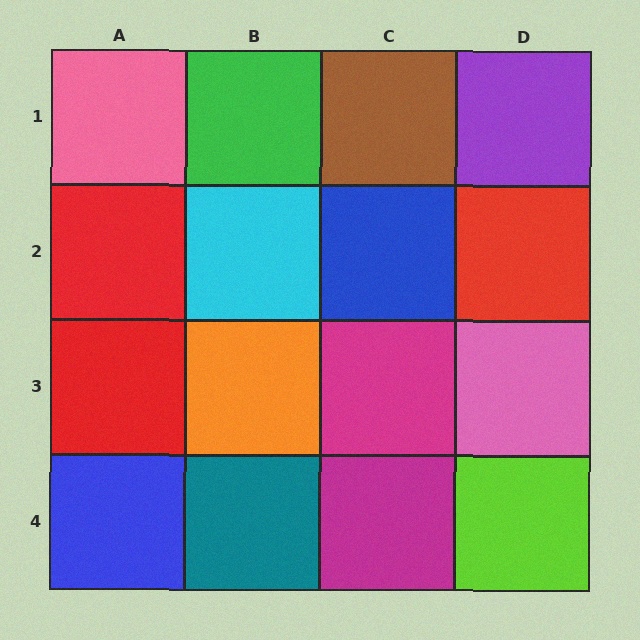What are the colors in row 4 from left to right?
Blue, teal, magenta, lime.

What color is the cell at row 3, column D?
Pink.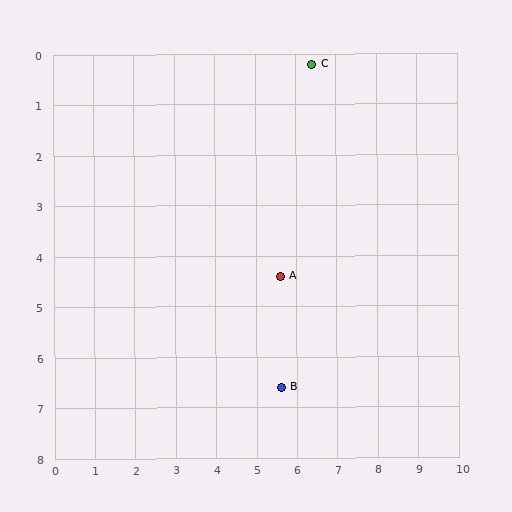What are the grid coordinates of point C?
Point C is at approximately (6.4, 0.2).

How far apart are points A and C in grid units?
Points A and C are about 4.3 grid units apart.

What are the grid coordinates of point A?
Point A is at approximately (5.6, 4.4).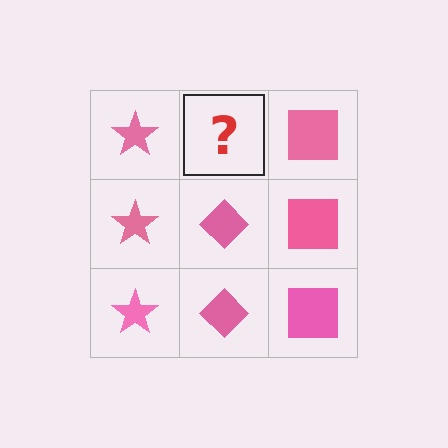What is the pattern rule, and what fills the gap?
The rule is that each column has a consistent shape. The gap should be filled with a pink diamond.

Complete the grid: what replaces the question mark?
The question mark should be replaced with a pink diamond.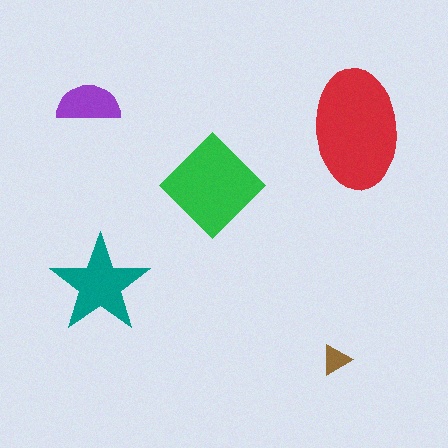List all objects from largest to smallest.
The red ellipse, the green diamond, the teal star, the purple semicircle, the brown triangle.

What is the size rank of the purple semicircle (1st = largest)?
4th.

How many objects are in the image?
There are 5 objects in the image.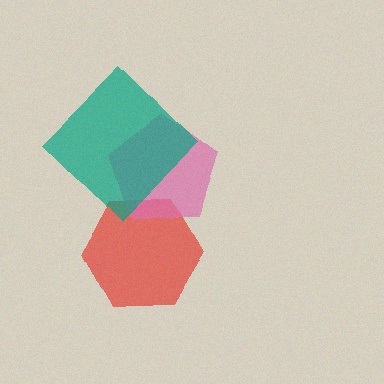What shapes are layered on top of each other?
The layered shapes are: a red hexagon, a pink pentagon, a teal diamond.